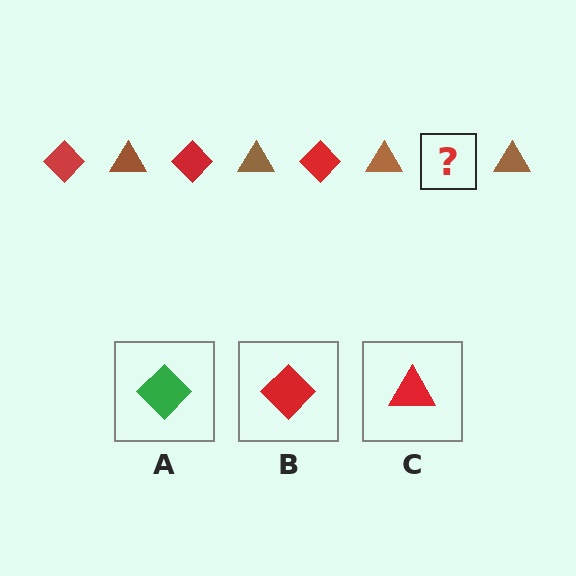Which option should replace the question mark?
Option B.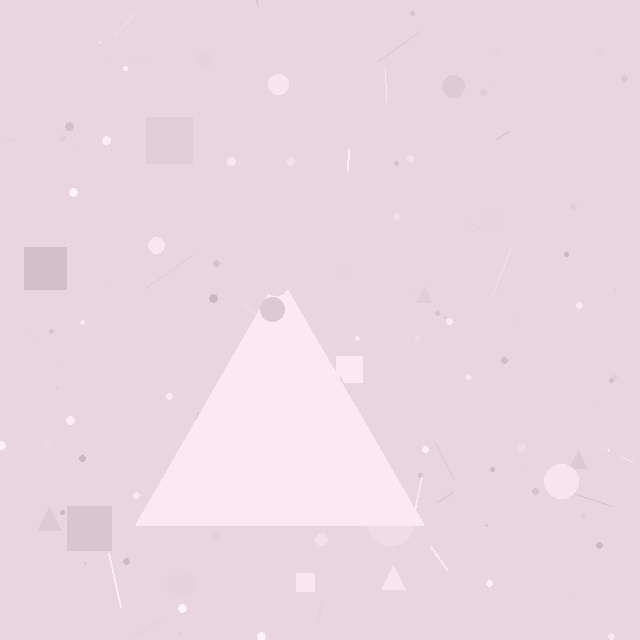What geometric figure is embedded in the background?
A triangle is embedded in the background.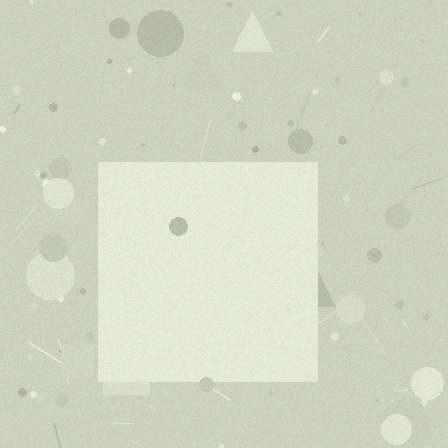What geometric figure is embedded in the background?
A square is embedded in the background.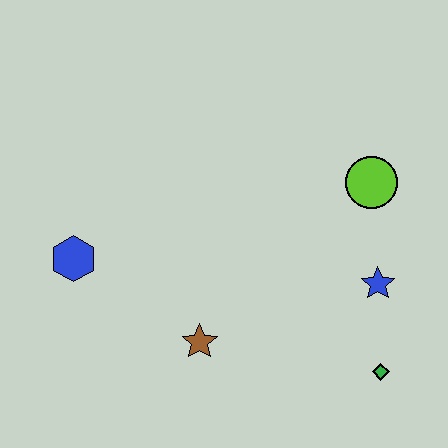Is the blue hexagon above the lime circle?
No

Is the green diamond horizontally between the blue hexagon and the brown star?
No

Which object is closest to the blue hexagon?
The brown star is closest to the blue hexagon.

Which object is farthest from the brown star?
The lime circle is farthest from the brown star.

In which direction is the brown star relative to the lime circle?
The brown star is to the left of the lime circle.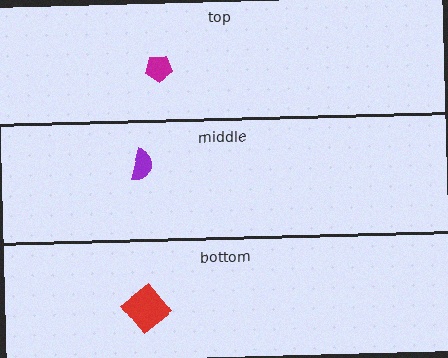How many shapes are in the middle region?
1.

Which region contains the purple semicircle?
The middle region.